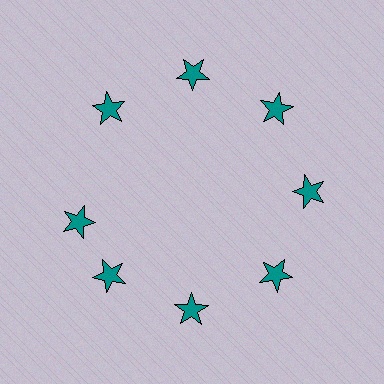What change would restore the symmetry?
The symmetry would be restored by rotating it back into even spacing with its neighbors so that all 8 stars sit at equal angles and equal distance from the center.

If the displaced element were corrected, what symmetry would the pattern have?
It would have 8-fold rotational symmetry — the pattern would map onto itself every 45 degrees.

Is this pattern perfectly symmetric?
No. The 8 teal stars are arranged in a ring, but one element near the 9 o'clock position is rotated out of alignment along the ring, breaking the 8-fold rotational symmetry.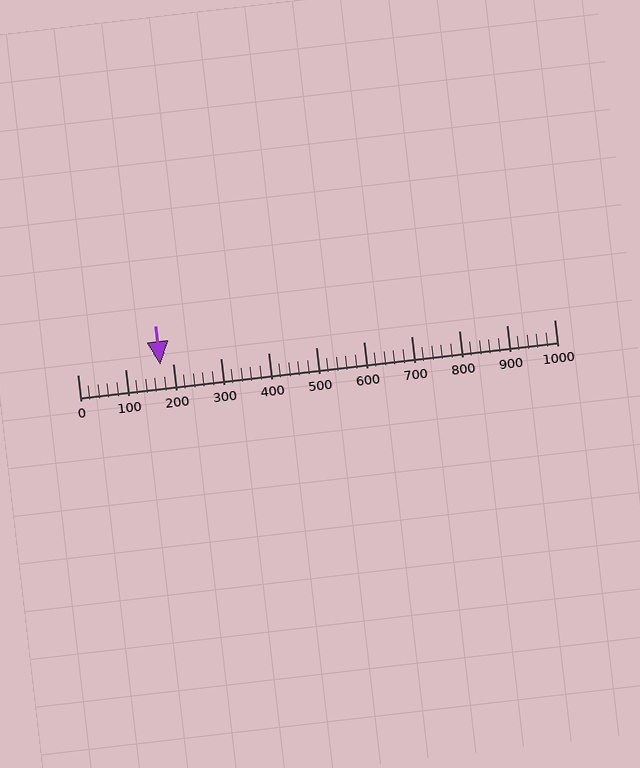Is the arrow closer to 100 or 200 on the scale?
The arrow is closer to 200.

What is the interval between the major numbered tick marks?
The major tick marks are spaced 100 units apart.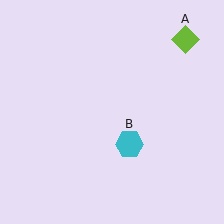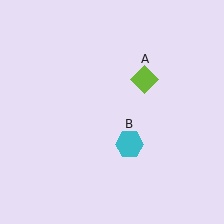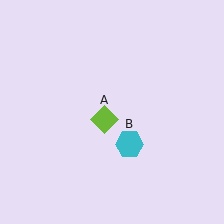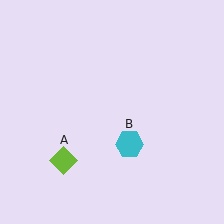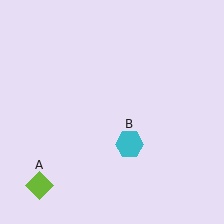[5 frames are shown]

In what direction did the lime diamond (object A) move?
The lime diamond (object A) moved down and to the left.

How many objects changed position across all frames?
1 object changed position: lime diamond (object A).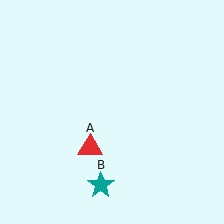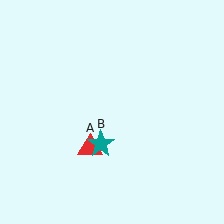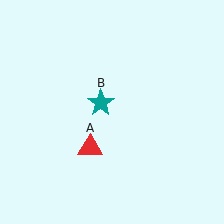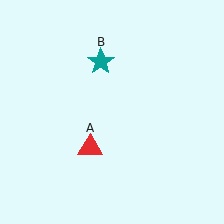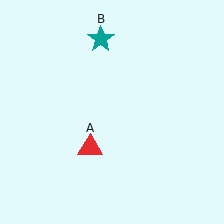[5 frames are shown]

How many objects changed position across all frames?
1 object changed position: teal star (object B).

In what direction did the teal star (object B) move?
The teal star (object B) moved up.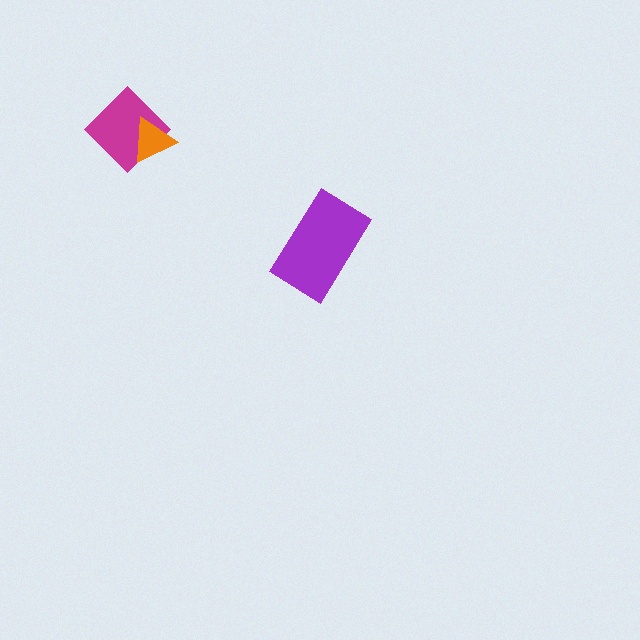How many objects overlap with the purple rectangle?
0 objects overlap with the purple rectangle.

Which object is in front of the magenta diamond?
The orange triangle is in front of the magenta diamond.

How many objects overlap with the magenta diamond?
1 object overlaps with the magenta diamond.